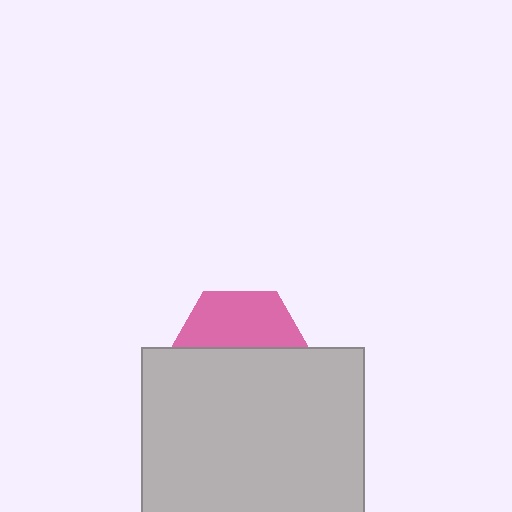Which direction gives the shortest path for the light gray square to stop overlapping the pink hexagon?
Moving down gives the shortest separation.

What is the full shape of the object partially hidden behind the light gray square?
The partially hidden object is a pink hexagon.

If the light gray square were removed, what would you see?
You would see the complete pink hexagon.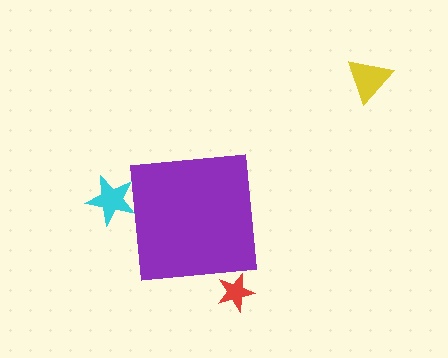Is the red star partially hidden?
Yes, the red star is partially hidden behind the purple square.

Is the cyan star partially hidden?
Yes, the cyan star is partially hidden behind the purple square.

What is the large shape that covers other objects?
A purple square.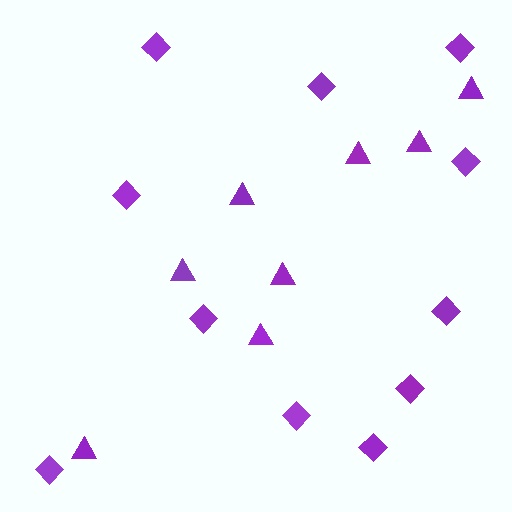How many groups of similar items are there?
There are 2 groups: one group of diamonds (11) and one group of triangles (8).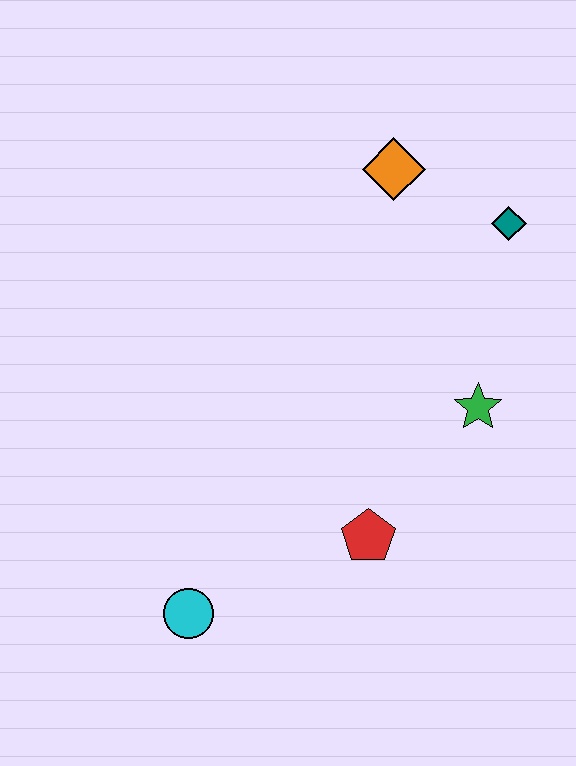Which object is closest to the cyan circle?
The red pentagon is closest to the cyan circle.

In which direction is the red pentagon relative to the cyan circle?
The red pentagon is to the right of the cyan circle.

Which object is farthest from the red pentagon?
The orange diamond is farthest from the red pentagon.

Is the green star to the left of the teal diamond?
Yes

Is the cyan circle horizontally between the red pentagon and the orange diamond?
No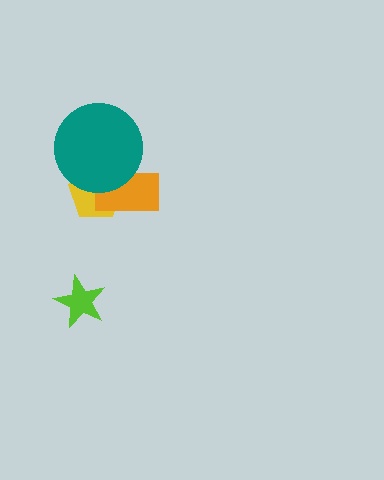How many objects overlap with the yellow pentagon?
2 objects overlap with the yellow pentagon.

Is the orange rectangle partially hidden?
Yes, it is partially covered by another shape.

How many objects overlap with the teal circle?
2 objects overlap with the teal circle.